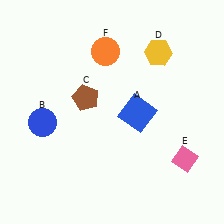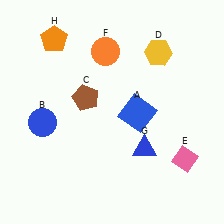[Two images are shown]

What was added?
A blue triangle (G), an orange pentagon (H) were added in Image 2.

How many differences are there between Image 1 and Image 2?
There are 2 differences between the two images.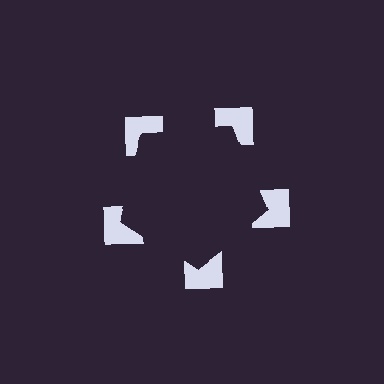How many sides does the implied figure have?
5 sides.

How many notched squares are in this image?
There are 5 — one at each vertex of the illusory pentagon.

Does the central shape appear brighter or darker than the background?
It typically appears slightly darker than the background, even though no actual brightness change is drawn.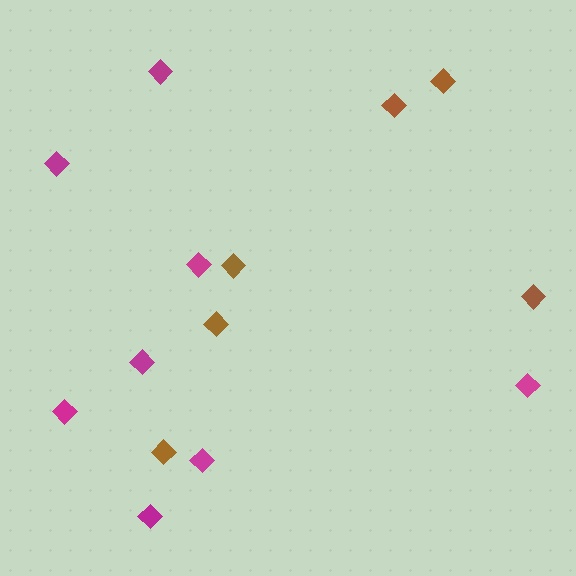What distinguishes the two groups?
There are 2 groups: one group of brown diamonds (6) and one group of magenta diamonds (8).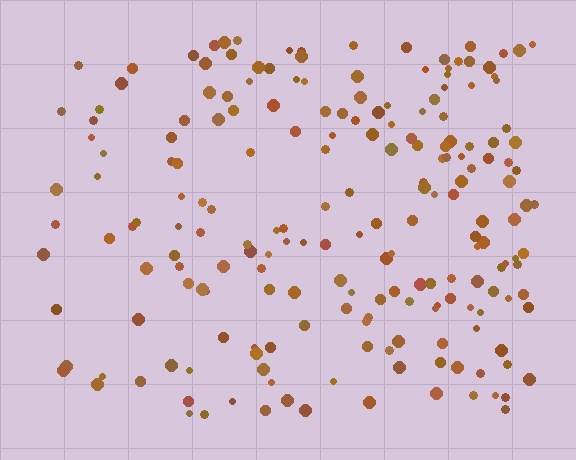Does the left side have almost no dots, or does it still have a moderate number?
Still a moderate number, just noticeably fewer than the right.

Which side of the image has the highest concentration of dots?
The right.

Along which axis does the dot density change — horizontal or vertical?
Horizontal.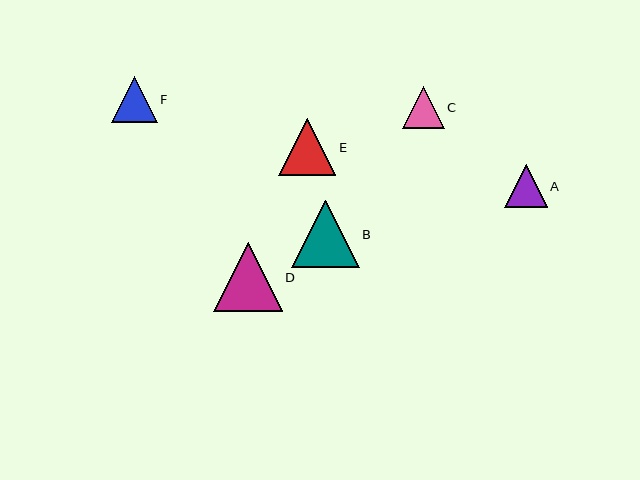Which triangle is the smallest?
Triangle C is the smallest with a size of approximately 42 pixels.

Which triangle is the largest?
Triangle D is the largest with a size of approximately 68 pixels.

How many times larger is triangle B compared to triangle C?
Triangle B is approximately 1.6 times the size of triangle C.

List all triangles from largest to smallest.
From largest to smallest: D, B, E, F, A, C.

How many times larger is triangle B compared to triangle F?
Triangle B is approximately 1.5 times the size of triangle F.